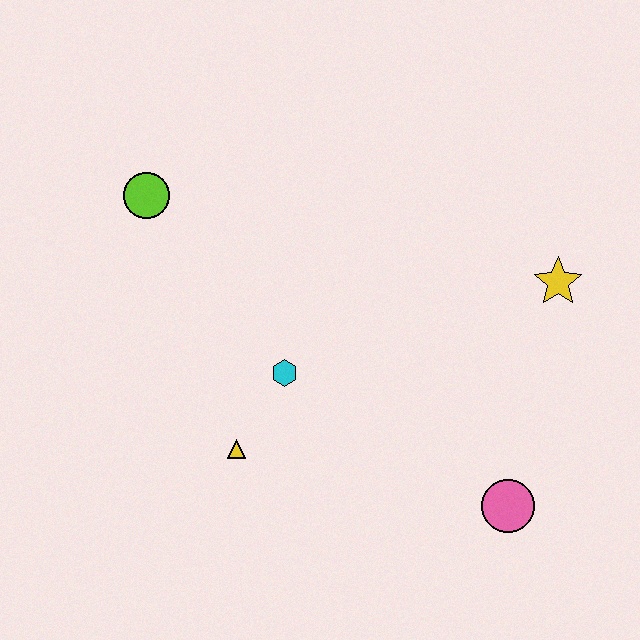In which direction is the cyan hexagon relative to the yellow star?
The cyan hexagon is to the left of the yellow star.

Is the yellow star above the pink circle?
Yes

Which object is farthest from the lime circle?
The pink circle is farthest from the lime circle.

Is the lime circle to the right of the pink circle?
No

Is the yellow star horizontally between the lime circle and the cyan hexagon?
No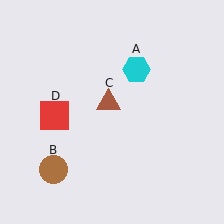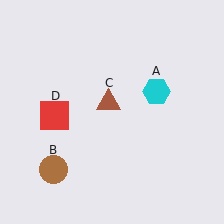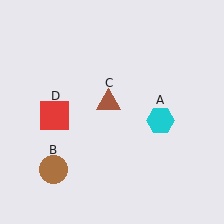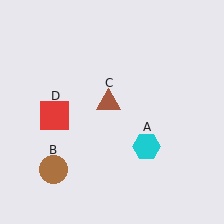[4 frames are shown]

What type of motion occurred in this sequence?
The cyan hexagon (object A) rotated clockwise around the center of the scene.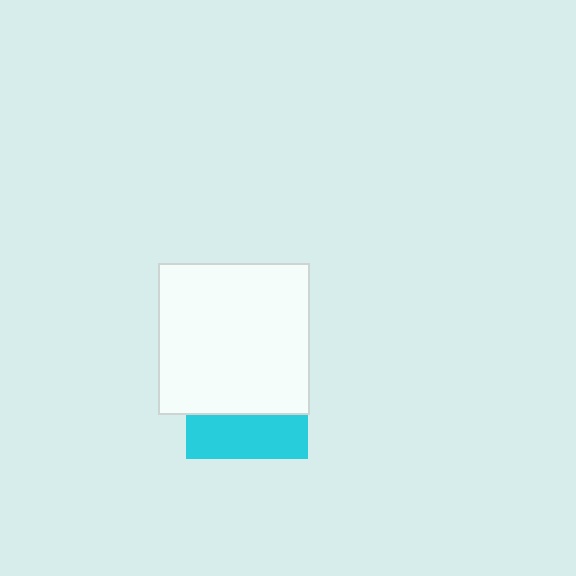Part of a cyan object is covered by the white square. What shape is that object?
It is a square.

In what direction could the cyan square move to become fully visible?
The cyan square could move down. That would shift it out from behind the white square entirely.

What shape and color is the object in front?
The object in front is a white square.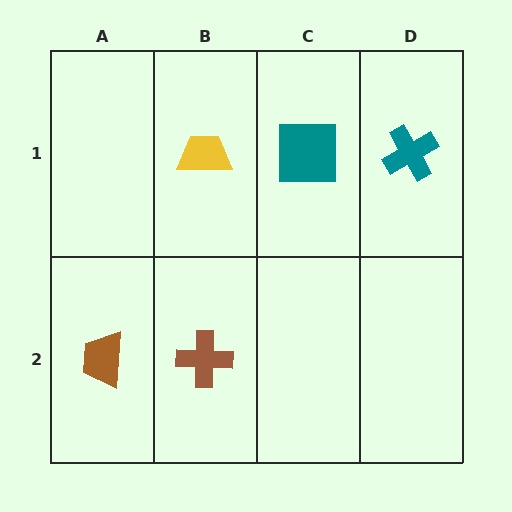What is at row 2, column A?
A brown trapezoid.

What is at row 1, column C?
A teal square.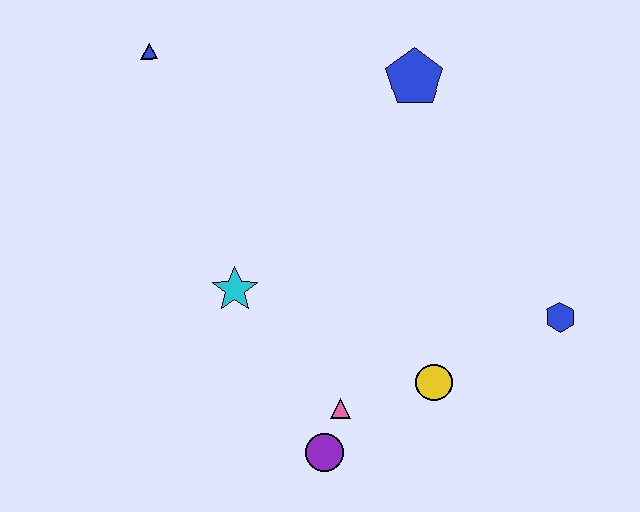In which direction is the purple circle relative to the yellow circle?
The purple circle is to the left of the yellow circle.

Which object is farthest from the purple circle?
The blue triangle is farthest from the purple circle.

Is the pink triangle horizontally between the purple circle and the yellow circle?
Yes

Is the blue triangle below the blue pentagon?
No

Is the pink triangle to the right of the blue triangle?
Yes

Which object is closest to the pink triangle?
The purple circle is closest to the pink triangle.